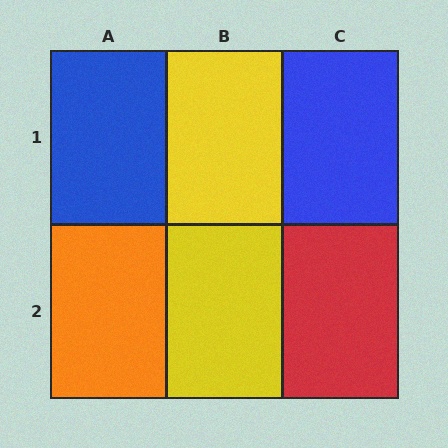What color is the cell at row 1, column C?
Blue.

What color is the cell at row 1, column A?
Blue.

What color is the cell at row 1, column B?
Yellow.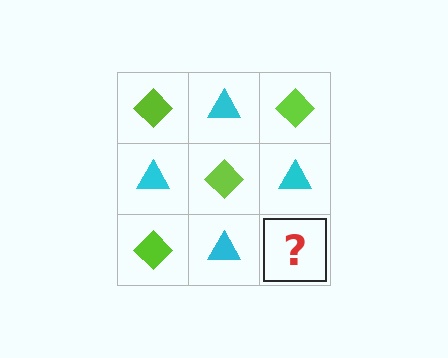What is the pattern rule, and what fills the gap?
The rule is that it alternates lime diamond and cyan triangle in a checkerboard pattern. The gap should be filled with a lime diamond.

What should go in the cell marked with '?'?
The missing cell should contain a lime diamond.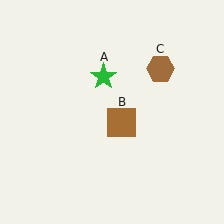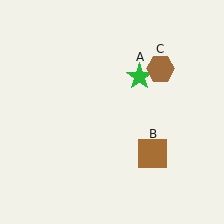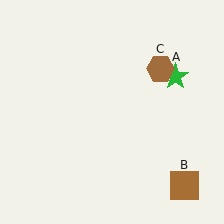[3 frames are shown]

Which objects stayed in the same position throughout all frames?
Brown hexagon (object C) remained stationary.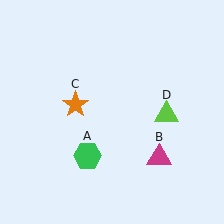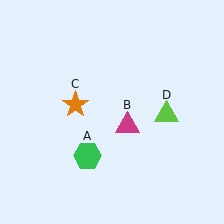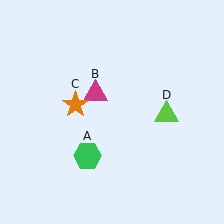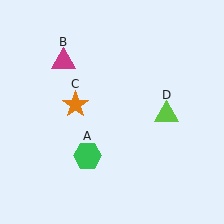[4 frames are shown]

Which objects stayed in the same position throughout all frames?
Green hexagon (object A) and orange star (object C) and lime triangle (object D) remained stationary.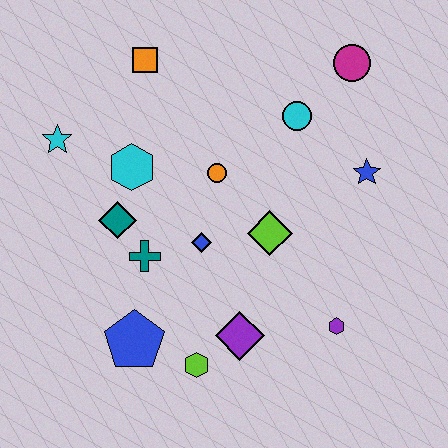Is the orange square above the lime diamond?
Yes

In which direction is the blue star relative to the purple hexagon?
The blue star is above the purple hexagon.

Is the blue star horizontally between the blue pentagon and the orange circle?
No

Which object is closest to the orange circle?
The blue diamond is closest to the orange circle.